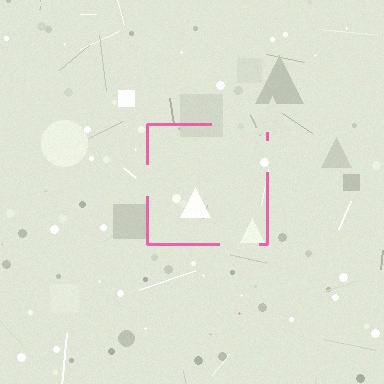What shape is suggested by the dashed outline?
The dashed outline suggests a square.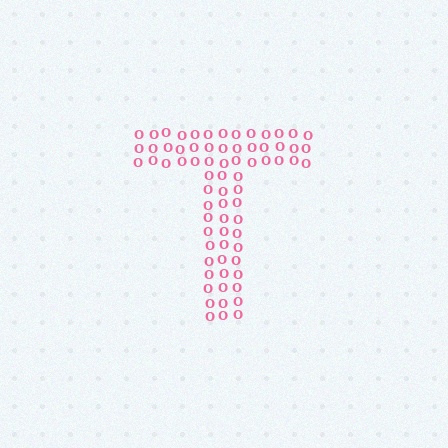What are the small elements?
The small elements are letter O's.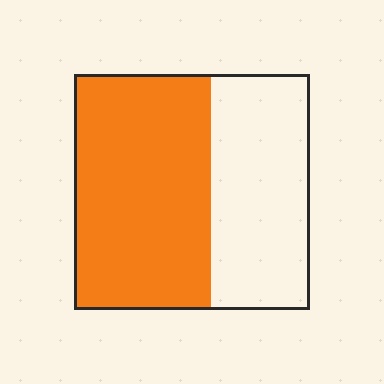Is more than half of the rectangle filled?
Yes.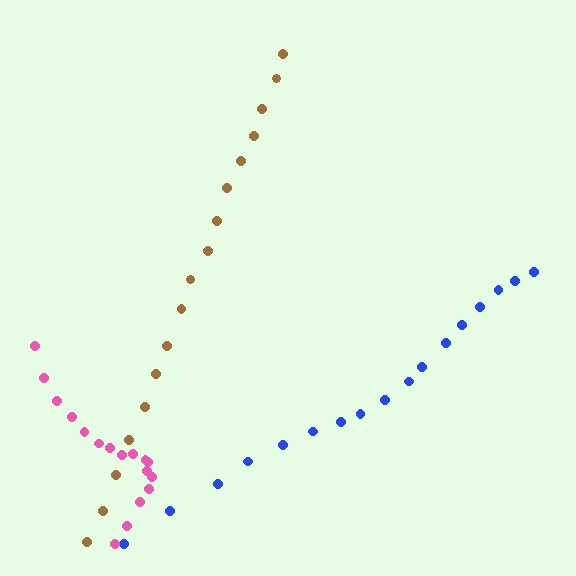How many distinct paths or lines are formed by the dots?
There are 3 distinct paths.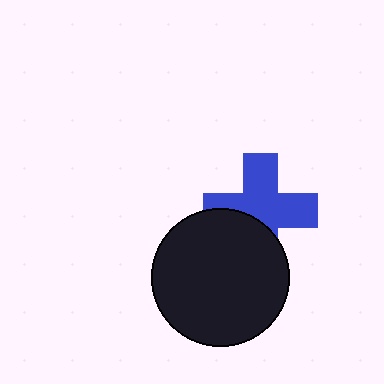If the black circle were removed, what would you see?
You would see the complete blue cross.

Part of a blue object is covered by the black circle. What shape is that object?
It is a cross.